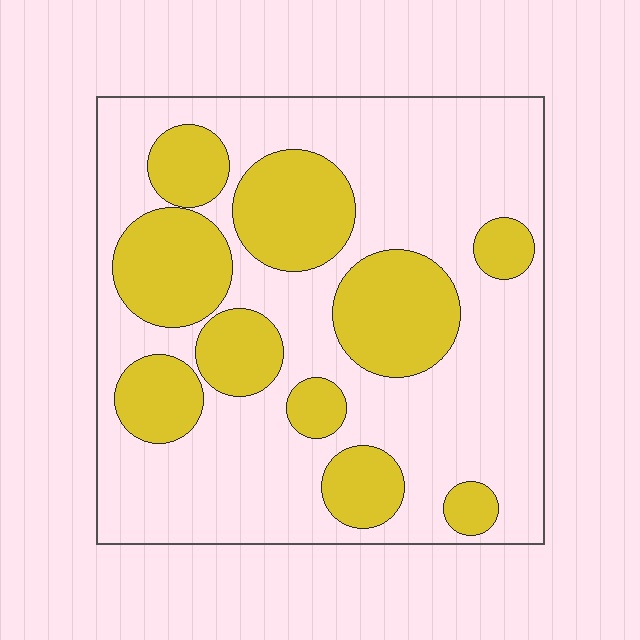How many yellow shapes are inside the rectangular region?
10.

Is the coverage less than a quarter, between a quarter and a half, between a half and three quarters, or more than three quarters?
Between a quarter and a half.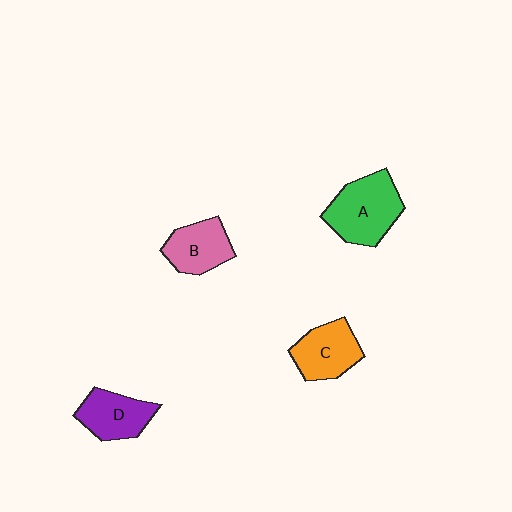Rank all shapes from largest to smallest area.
From largest to smallest: A (green), C (orange), D (purple), B (pink).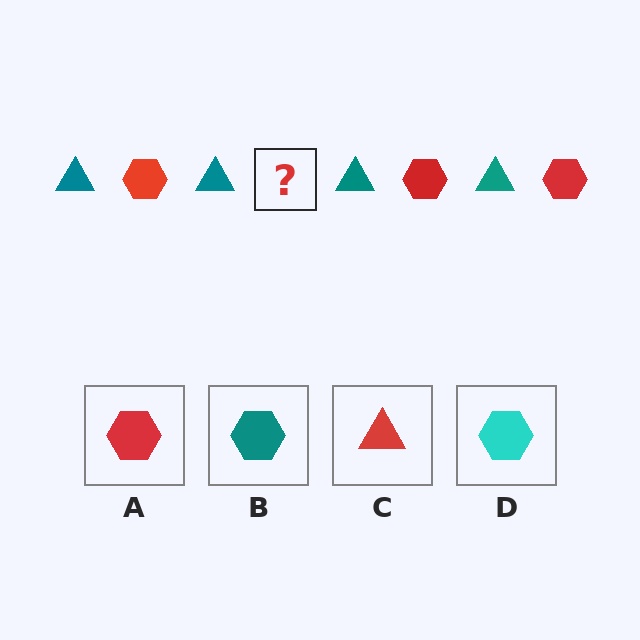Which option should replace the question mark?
Option A.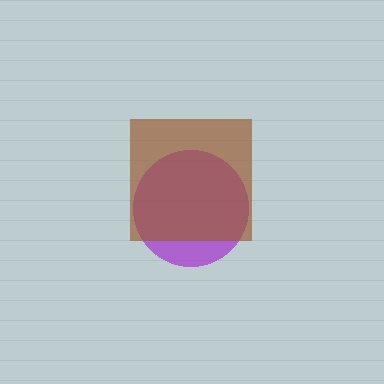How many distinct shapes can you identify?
There are 2 distinct shapes: a purple circle, a brown square.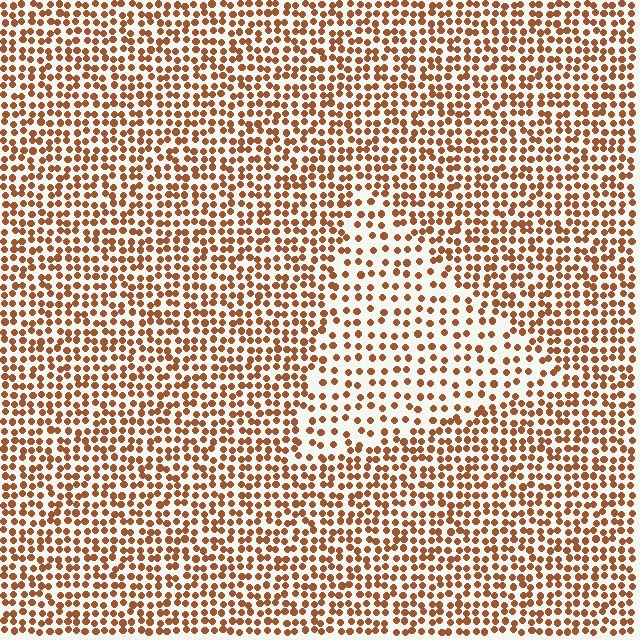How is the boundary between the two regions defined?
The boundary is defined by a change in element density (approximately 1.8x ratio). All elements are the same color, size, and shape.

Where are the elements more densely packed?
The elements are more densely packed outside the triangle boundary.